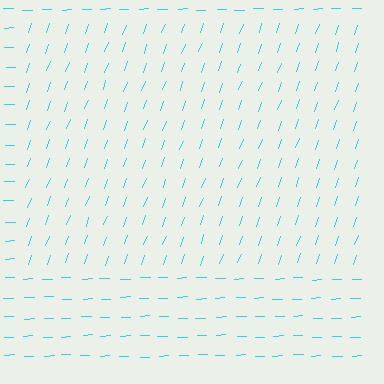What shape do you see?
I see a rectangle.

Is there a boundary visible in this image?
Yes, there is a texture boundary formed by a change in line orientation.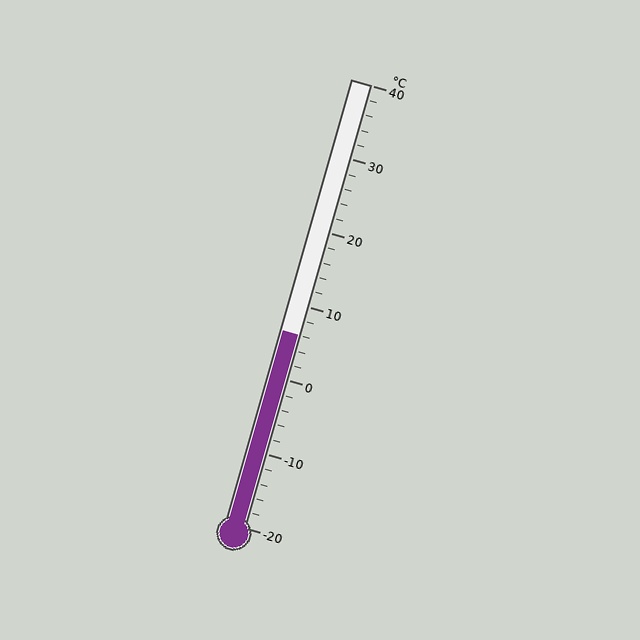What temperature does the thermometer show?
The thermometer shows approximately 6°C.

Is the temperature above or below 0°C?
The temperature is above 0°C.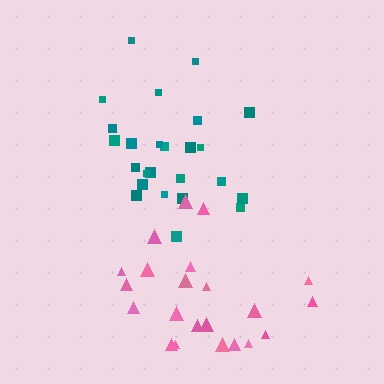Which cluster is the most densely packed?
Teal.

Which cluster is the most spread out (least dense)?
Pink.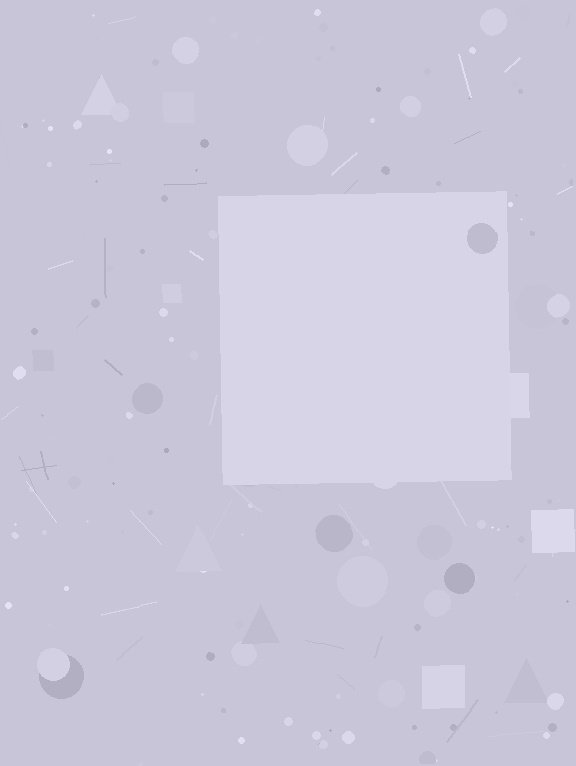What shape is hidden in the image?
A square is hidden in the image.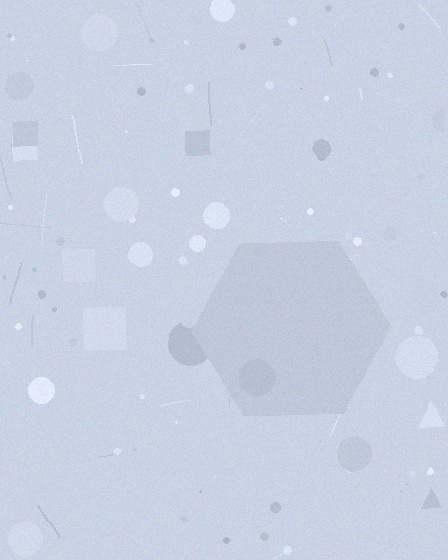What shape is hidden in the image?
A hexagon is hidden in the image.